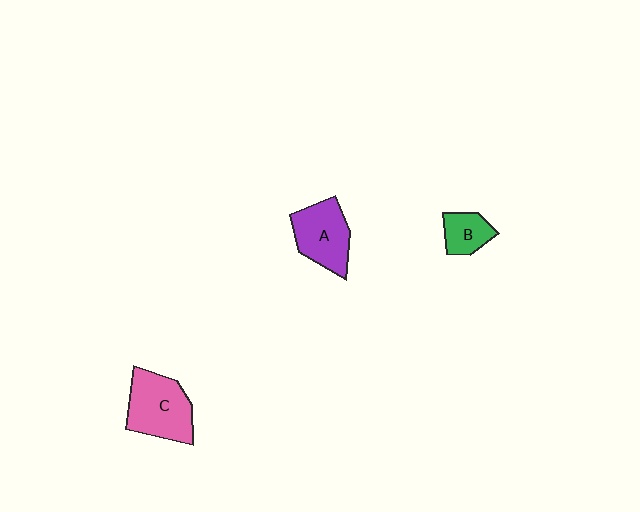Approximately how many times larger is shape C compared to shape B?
Approximately 2.2 times.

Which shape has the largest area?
Shape C (pink).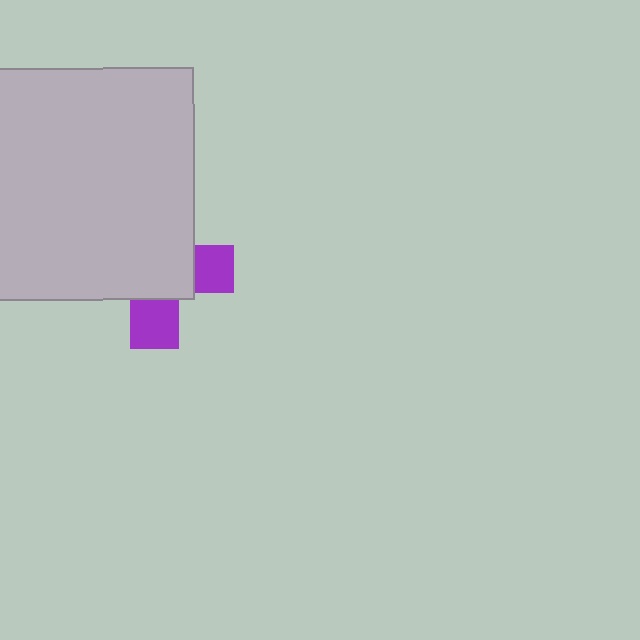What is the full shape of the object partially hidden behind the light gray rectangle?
The partially hidden object is a purple cross.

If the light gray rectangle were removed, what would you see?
You would see the complete purple cross.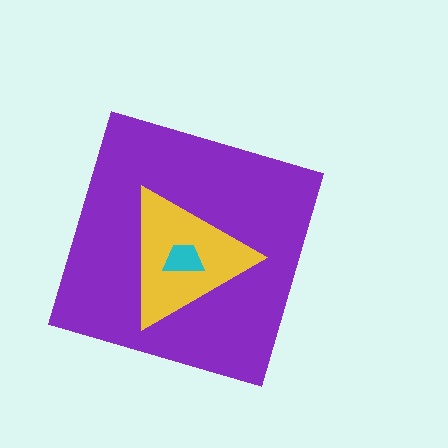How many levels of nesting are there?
3.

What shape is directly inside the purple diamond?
The yellow triangle.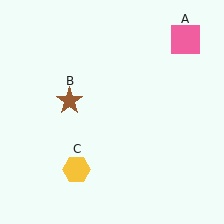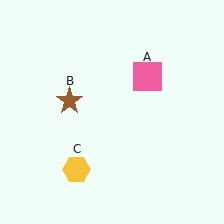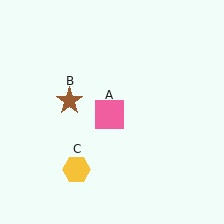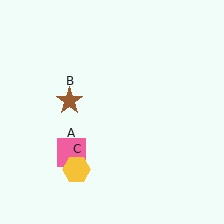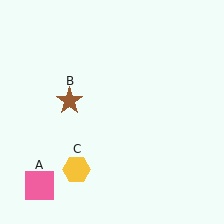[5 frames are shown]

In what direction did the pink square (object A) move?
The pink square (object A) moved down and to the left.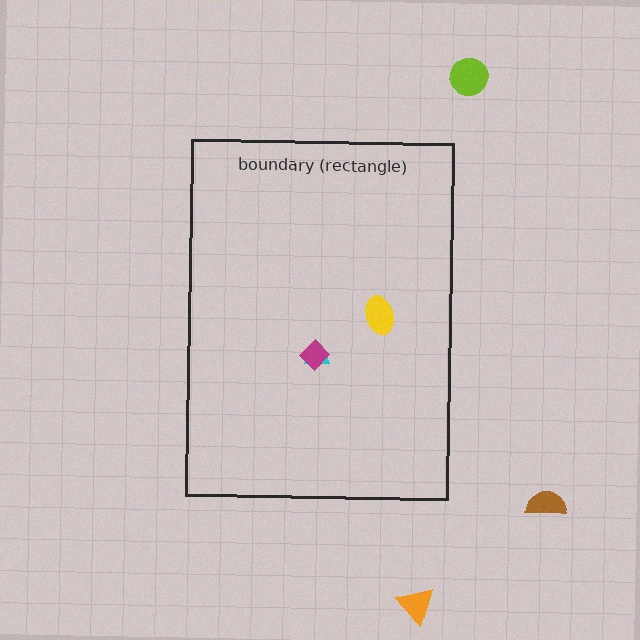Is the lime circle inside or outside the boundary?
Outside.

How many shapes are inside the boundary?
3 inside, 3 outside.